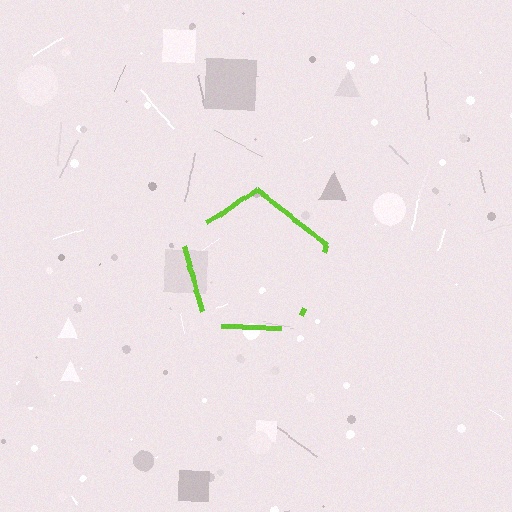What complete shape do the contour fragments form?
The contour fragments form a pentagon.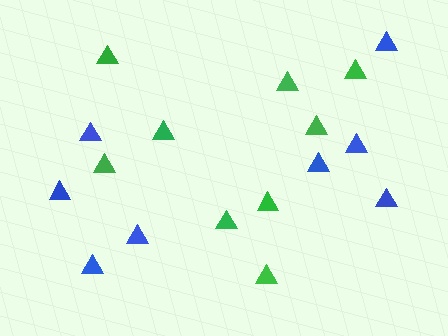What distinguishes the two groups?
There are 2 groups: one group of green triangles (9) and one group of blue triangles (8).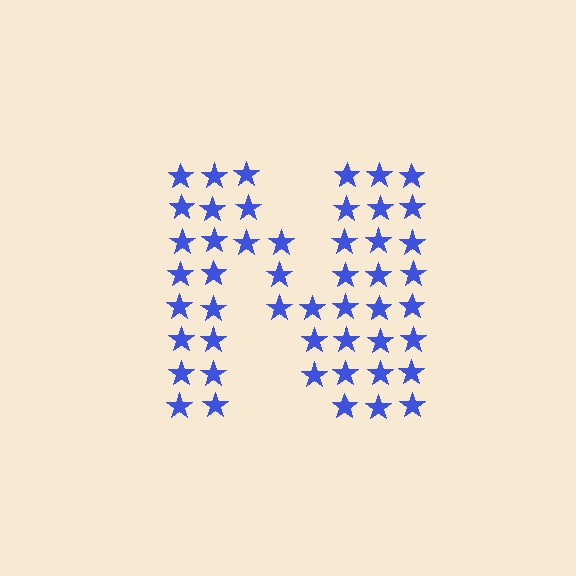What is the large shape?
The large shape is the letter N.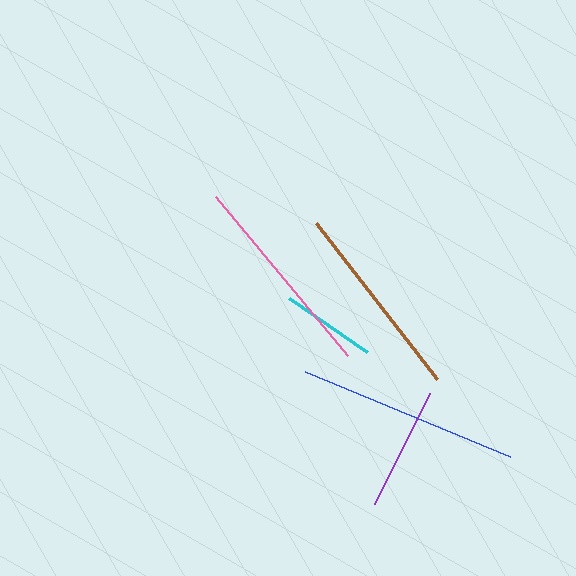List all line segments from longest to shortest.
From longest to shortest: blue, pink, brown, purple, cyan.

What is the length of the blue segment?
The blue segment is approximately 222 pixels long.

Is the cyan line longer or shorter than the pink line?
The pink line is longer than the cyan line.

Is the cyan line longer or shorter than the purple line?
The purple line is longer than the cyan line.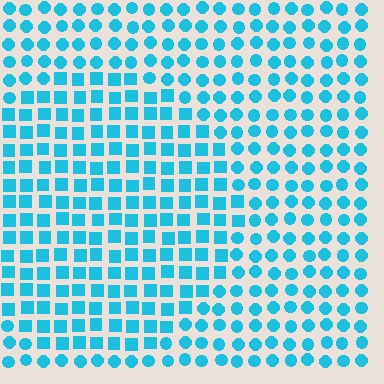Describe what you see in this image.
The image is filled with small cyan elements arranged in a uniform grid. A circle-shaped region contains squares, while the surrounding area contains circles. The boundary is defined purely by the change in element shape.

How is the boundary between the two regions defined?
The boundary is defined by a change in element shape: squares inside vs. circles outside. All elements share the same color and spacing.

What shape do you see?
I see a circle.